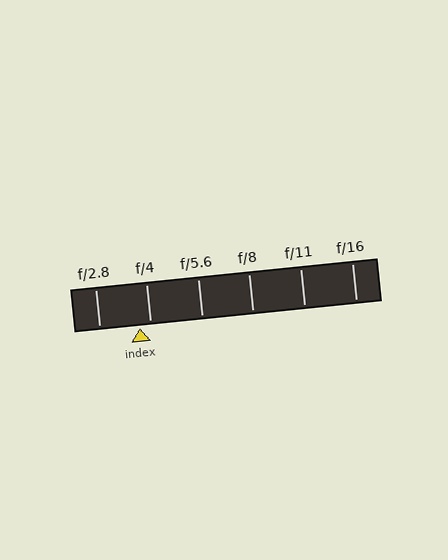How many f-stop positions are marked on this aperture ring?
There are 6 f-stop positions marked.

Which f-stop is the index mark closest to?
The index mark is closest to f/4.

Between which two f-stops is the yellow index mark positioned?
The index mark is between f/2.8 and f/4.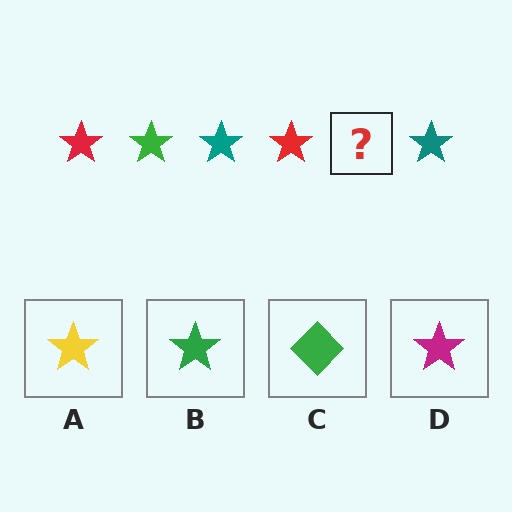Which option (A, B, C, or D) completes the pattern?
B.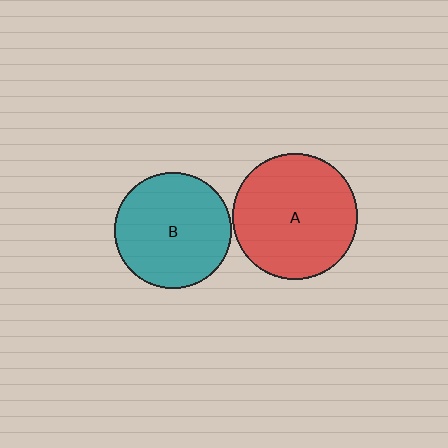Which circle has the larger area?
Circle A (red).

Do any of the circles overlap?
No, none of the circles overlap.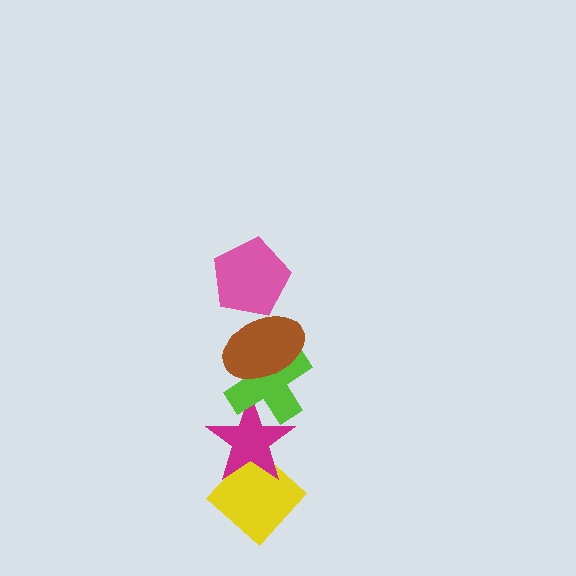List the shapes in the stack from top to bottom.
From top to bottom: the pink pentagon, the brown ellipse, the lime cross, the magenta star, the yellow diamond.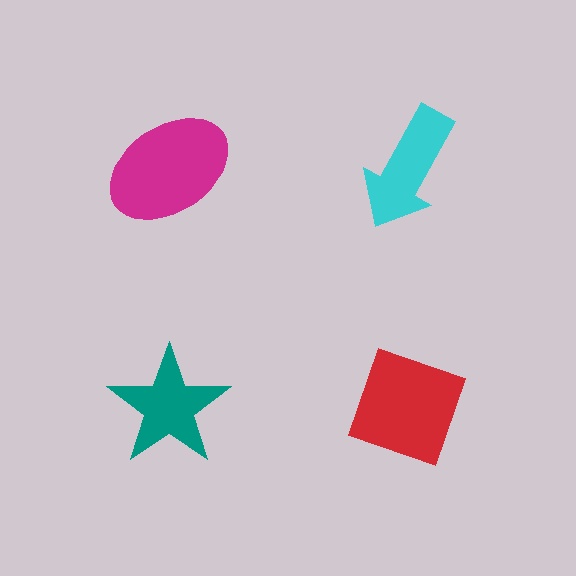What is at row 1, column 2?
A cyan arrow.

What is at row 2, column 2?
A red diamond.